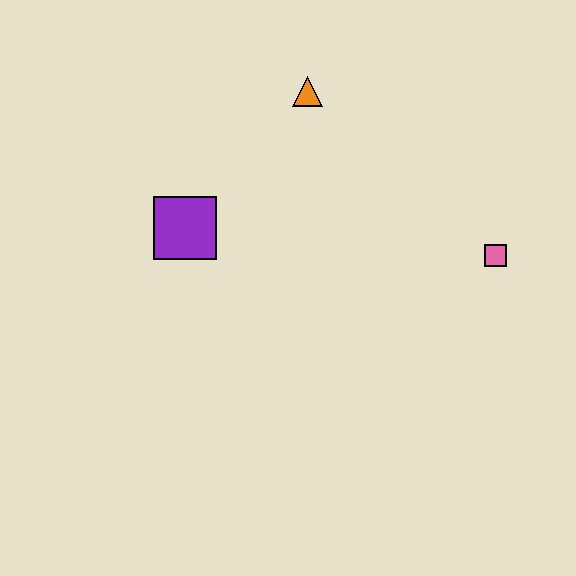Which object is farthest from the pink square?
The purple square is farthest from the pink square.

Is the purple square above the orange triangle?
No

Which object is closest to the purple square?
The orange triangle is closest to the purple square.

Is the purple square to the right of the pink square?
No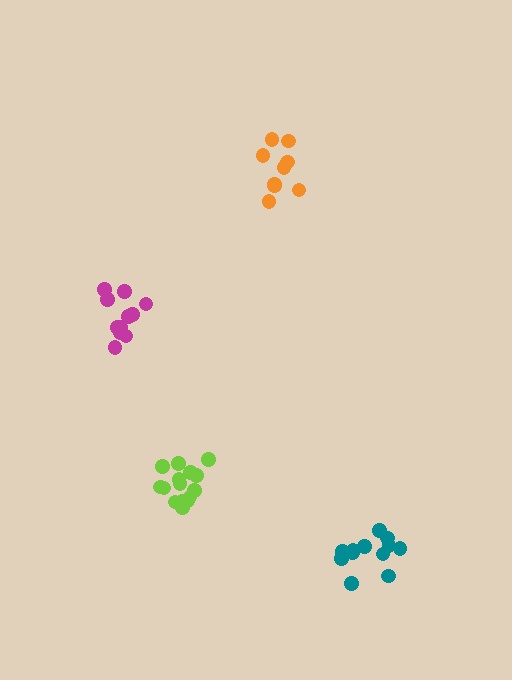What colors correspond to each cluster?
The clusters are colored: orange, lime, teal, magenta.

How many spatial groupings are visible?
There are 4 spatial groupings.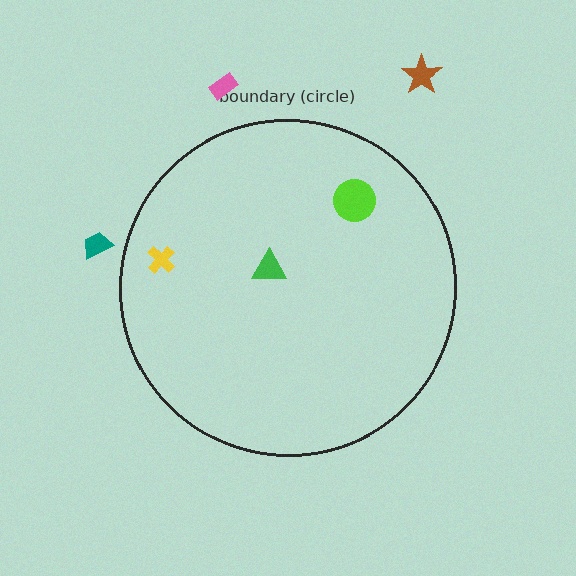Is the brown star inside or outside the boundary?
Outside.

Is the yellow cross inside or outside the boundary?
Inside.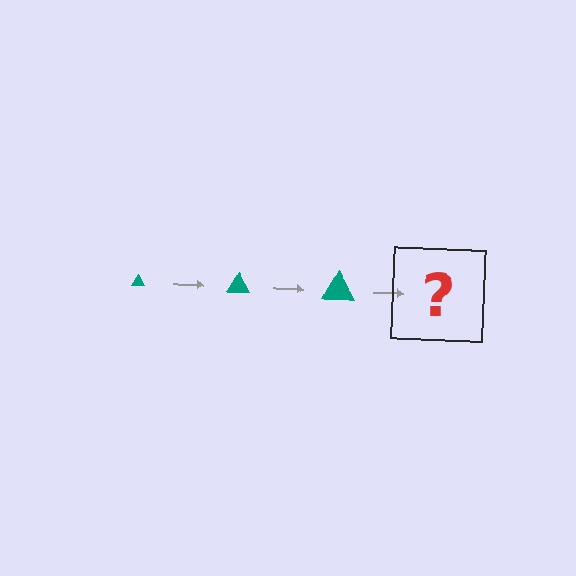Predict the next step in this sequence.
The next step is a teal triangle, larger than the previous one.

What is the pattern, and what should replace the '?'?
The pattern is that the triangle gets progressively larger each step. The '?' should be a teal triangle, larger than the previous one.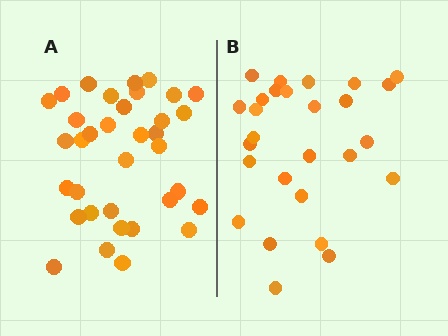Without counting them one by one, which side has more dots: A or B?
Region A (the left region) has more dots.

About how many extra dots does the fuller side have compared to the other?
Region A has roughly 8 or so more dots than region B.